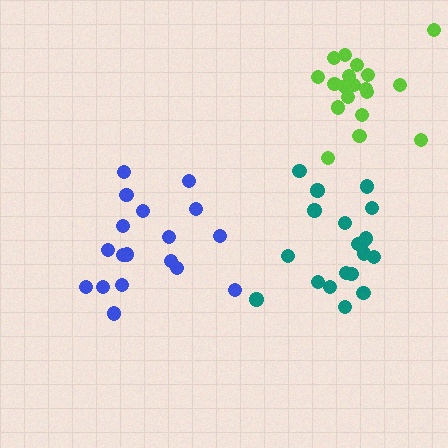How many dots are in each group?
Group 1: 18 dots, Group 2: 20 dots, Group 3: 20 dots (58 total).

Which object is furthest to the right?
The lime cluster is rightmost.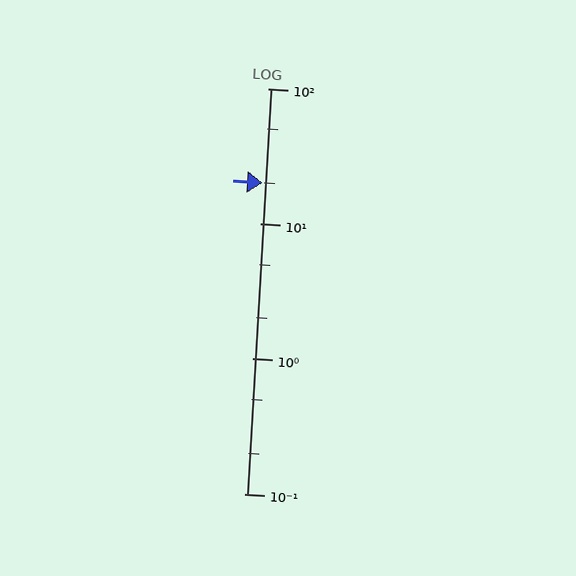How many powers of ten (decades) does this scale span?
The scale spans 3 decades, from 0.1 to 100.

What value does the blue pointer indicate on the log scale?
The pointer indicates approximately 20.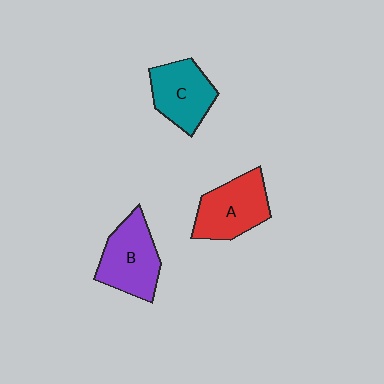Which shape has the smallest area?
Shape C (teal).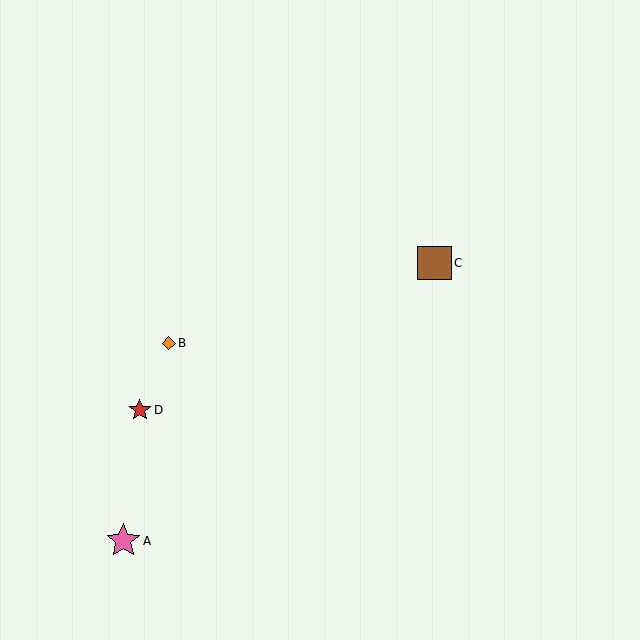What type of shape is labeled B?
Shape B is an orange diamond.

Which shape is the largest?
The pink star (labeled A) is the largest.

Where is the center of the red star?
The center of the red star is at (140, 410).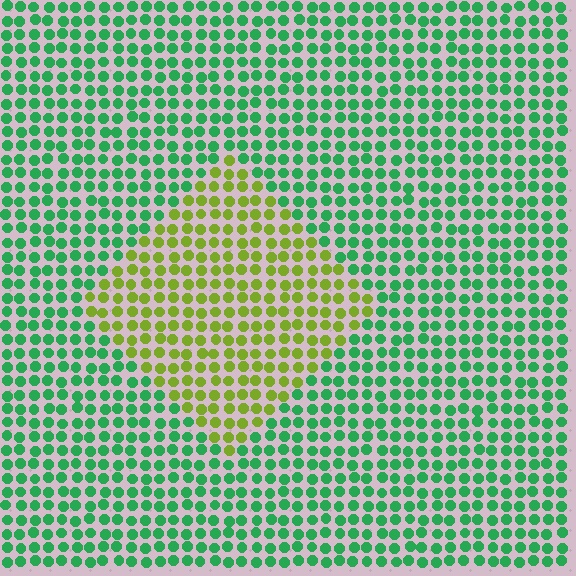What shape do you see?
I see a diamond.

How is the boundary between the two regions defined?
The boundary is defined purely by a slight shift in hue (about 59 degrees). Spacing, size, and orientation are identical on both sides.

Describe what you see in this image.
The image is filled with small green elements in a uniform arrangement. A diamond-shaped region is visible where the elements are tinted to a slightly different hue, forming a subtle color boundary.